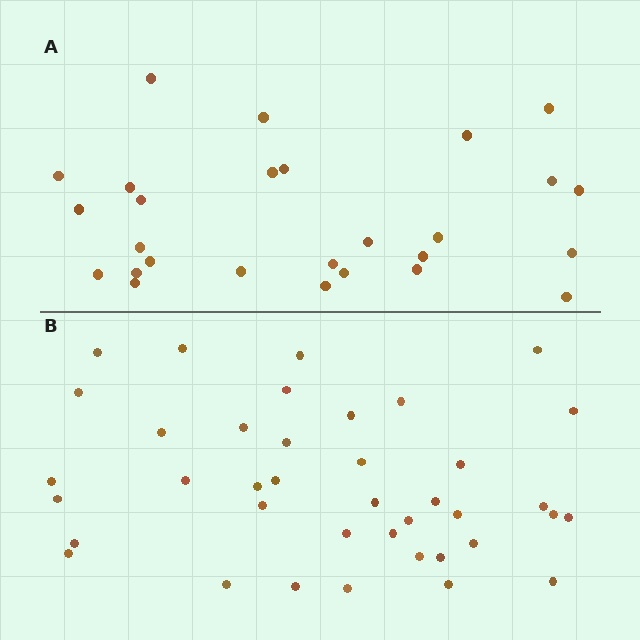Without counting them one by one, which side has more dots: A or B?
Region B (the bottom region) has more dots.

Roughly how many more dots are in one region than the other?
Region B has roughly 12 or so more dots than region A.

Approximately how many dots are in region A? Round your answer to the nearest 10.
About 30 dots. (The exact count is 27, which rounds to 30.)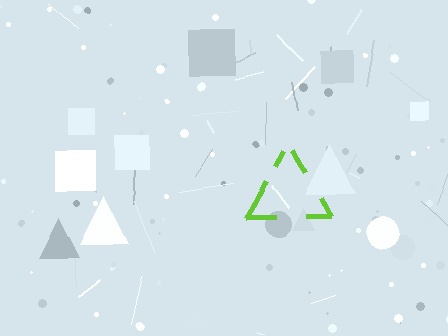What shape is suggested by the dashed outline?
The dashed outline suggests a triangle.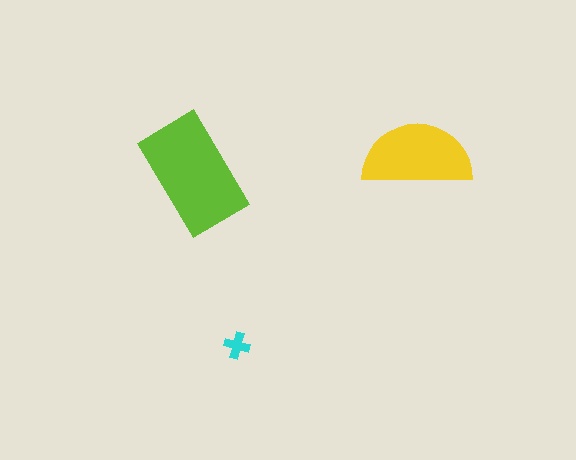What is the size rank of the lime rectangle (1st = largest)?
1st.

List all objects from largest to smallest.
The lime rectangle, the yellow semicircle, the cyan cross.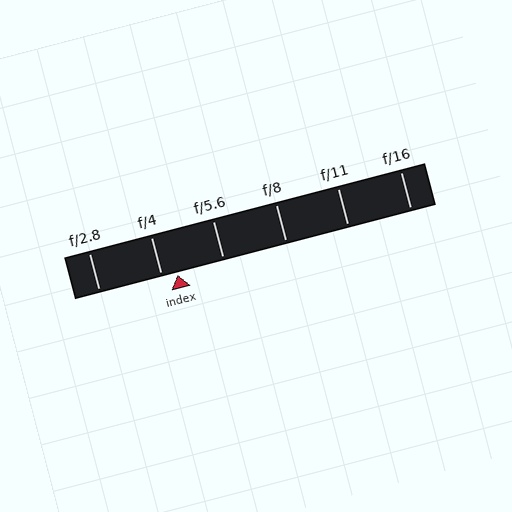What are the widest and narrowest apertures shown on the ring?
The widest aperture shown is f/2.8 and the narrowest is f/16.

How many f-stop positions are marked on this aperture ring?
There are 6 f-stop positions marked.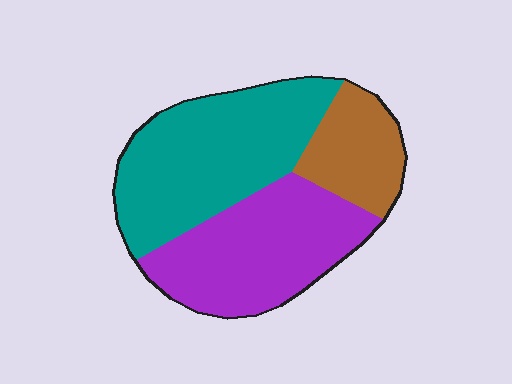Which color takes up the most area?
Teal, at roughly 45%.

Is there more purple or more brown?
Purple.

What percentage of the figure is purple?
Purple covers roughly 40% of the figure.